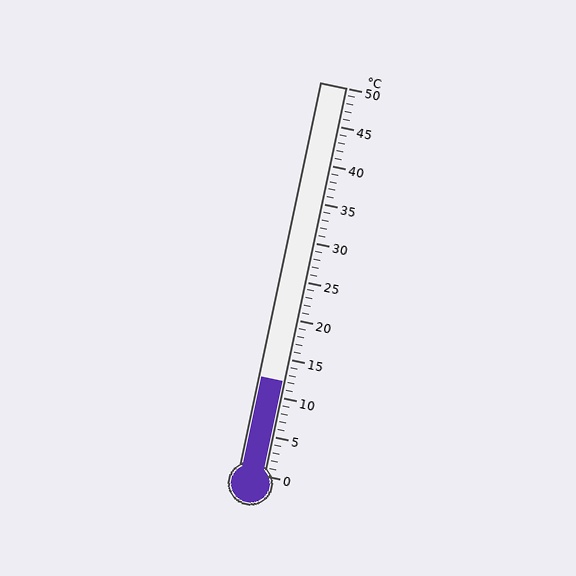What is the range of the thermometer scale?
The thermometer scale ranges from 0°C to 50°C.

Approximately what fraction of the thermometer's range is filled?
The thermometer is filled to approximately 25% of its range.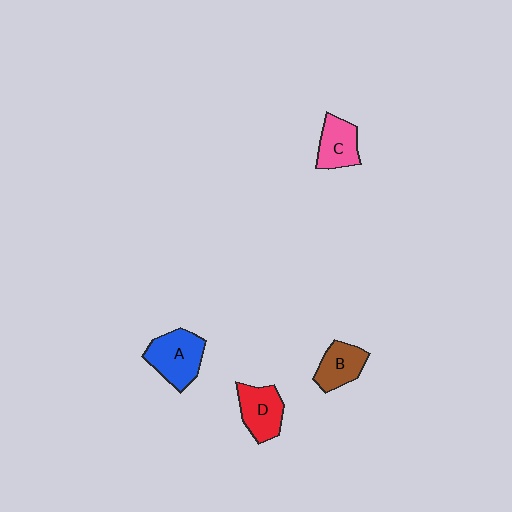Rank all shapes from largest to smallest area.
From largest to smallest: A (blue), D (red), C (pink), B (brown).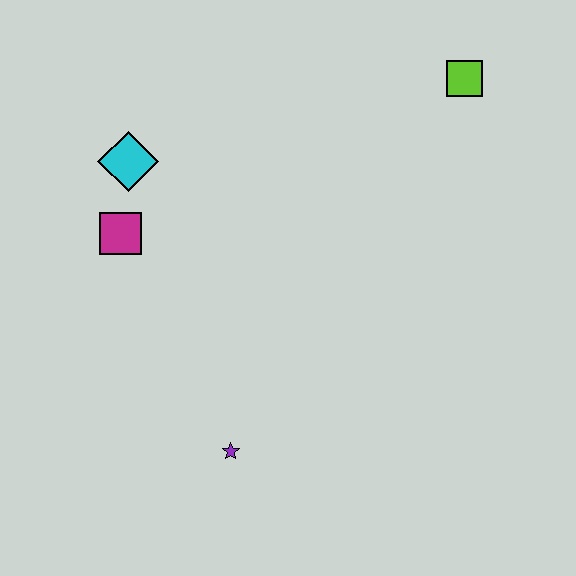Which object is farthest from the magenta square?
The lime square is farthest from the magenta square.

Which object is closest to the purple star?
The magenta square is closest to the purple star.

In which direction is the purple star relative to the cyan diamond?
The purple star is below the cyan diamond.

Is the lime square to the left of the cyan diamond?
No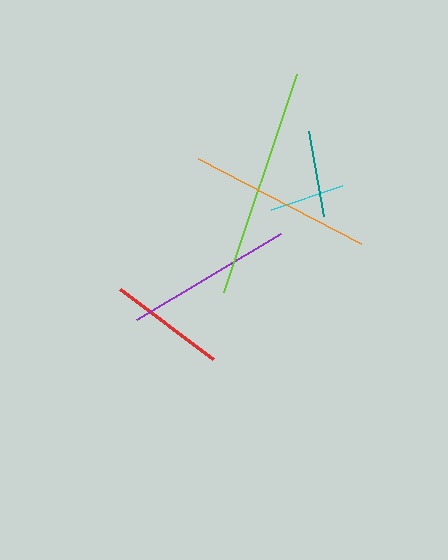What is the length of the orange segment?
The orange segment is approximately 184 pixels long.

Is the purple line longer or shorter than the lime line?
The lime line is longer than the purple line.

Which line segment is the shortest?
The cyan line is the shortest at approximately 75 pixels.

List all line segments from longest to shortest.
From longest to shortest: lime, orange, purple, red, teal, cyan.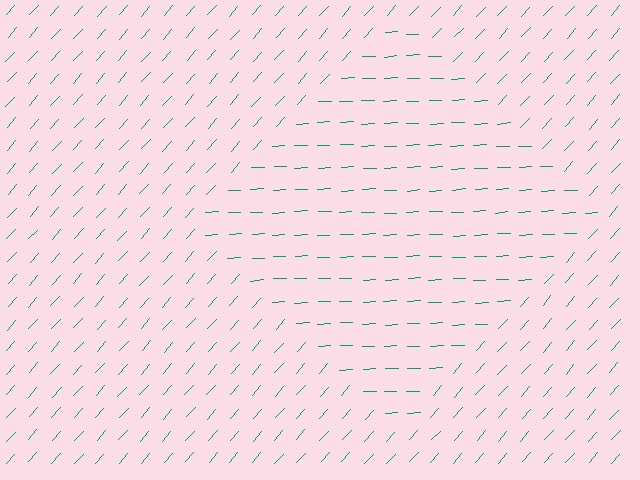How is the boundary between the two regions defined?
The boundary is defined purely by a change in line orientation (approximately 45 degrees difference). All lines are the same color and thickness.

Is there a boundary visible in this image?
Yes, there is a texture boundary formed by a change in line orientation.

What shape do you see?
I see a diamond.